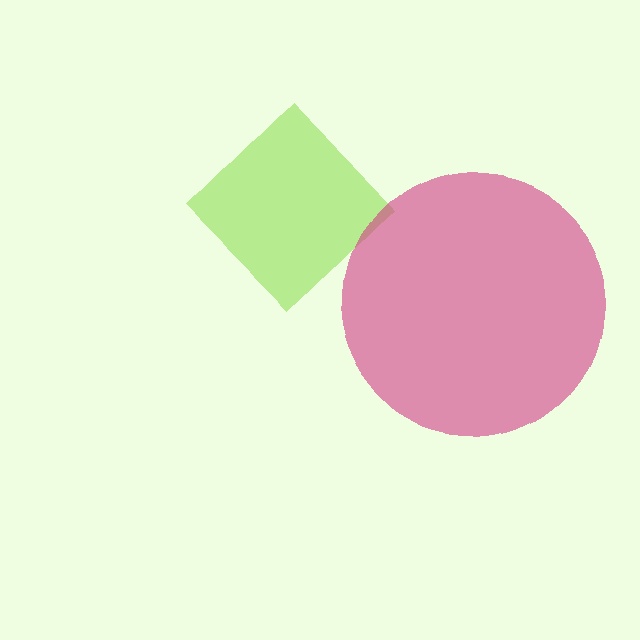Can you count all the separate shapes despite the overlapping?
Yes, there are 2 separate shapes.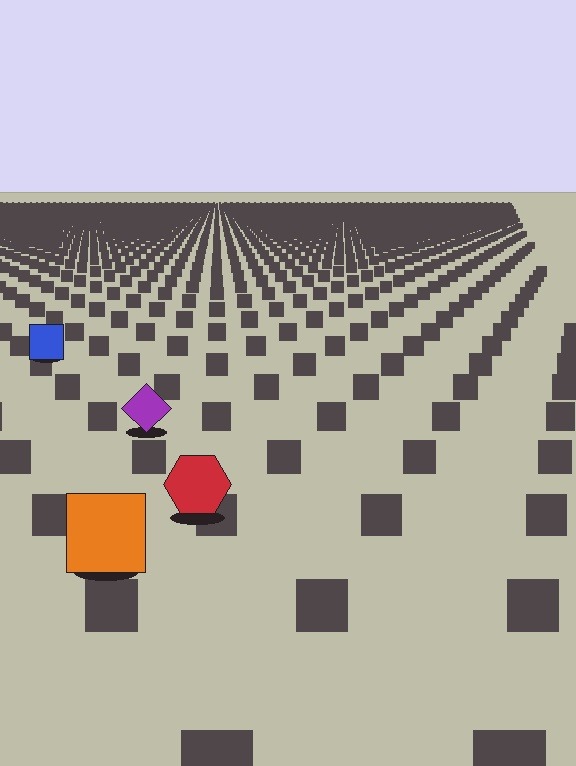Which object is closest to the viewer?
The orange square is closest. The texture marks near it are larger and more spread out.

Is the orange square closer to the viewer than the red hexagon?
Yes. The orange square is closer — you can tell from the texture gradient: the ground texture is coarser near it.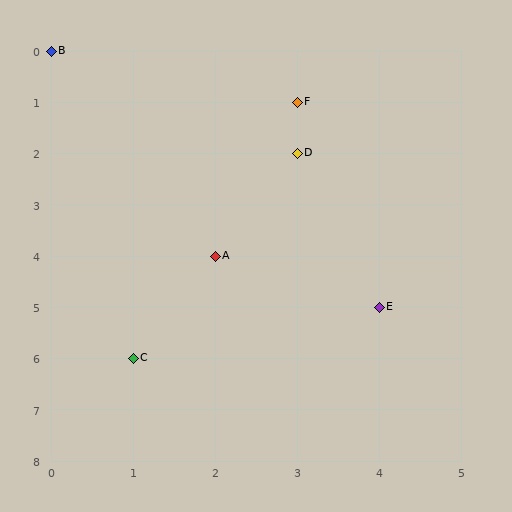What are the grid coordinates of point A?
Point A is at grid coordinates (2, 4).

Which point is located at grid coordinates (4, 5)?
Point E is at (4, 5).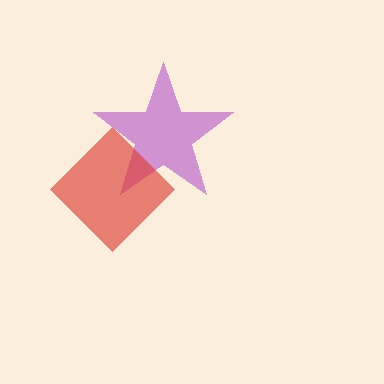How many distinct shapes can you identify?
There are 2 distinct shapes: a purple star, a red diamond.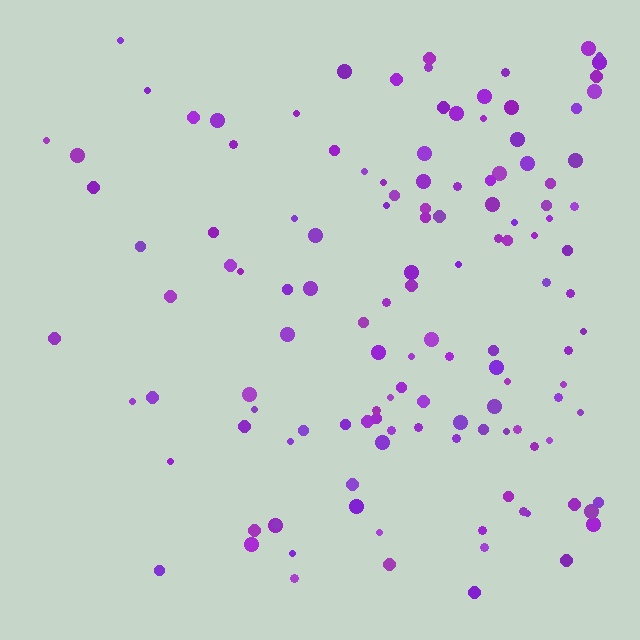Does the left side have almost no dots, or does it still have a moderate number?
Still a moderate number, just noticeably fewer than the right.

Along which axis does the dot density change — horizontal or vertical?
Horizontal.